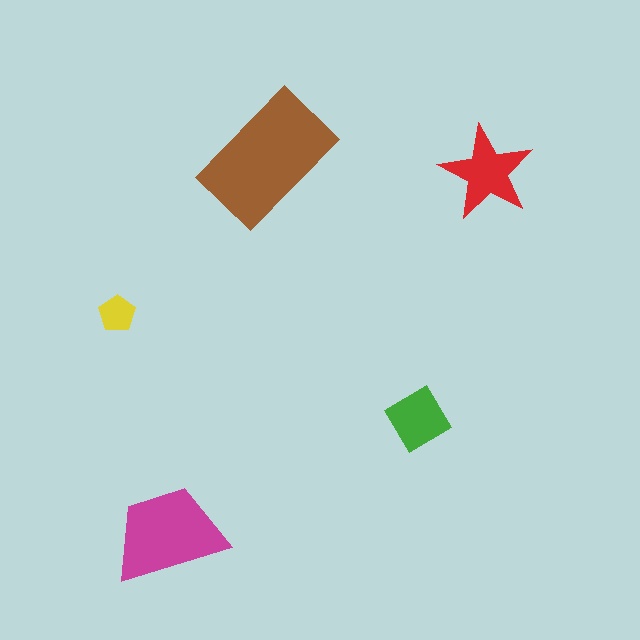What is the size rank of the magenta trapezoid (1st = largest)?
2nd.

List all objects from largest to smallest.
The brown rectangle, the magenta trapezoid, the red star, the green diamond, the yellow pentagon.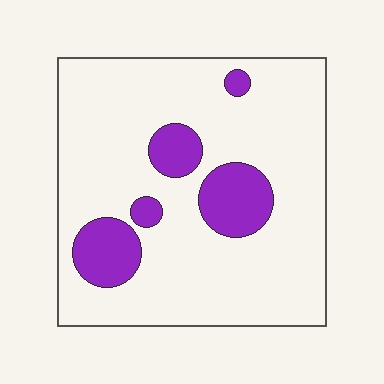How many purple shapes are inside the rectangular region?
5.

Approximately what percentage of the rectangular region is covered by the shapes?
Approximately 15%.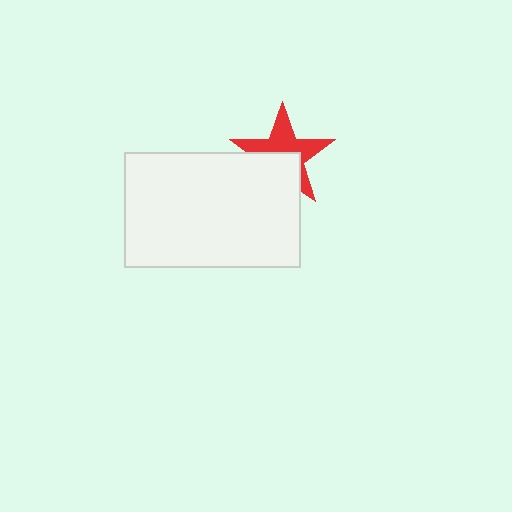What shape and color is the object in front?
The object in front is a white rectangle.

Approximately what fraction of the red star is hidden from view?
Roughly 46% of the red star is hidden behind the white rectangle.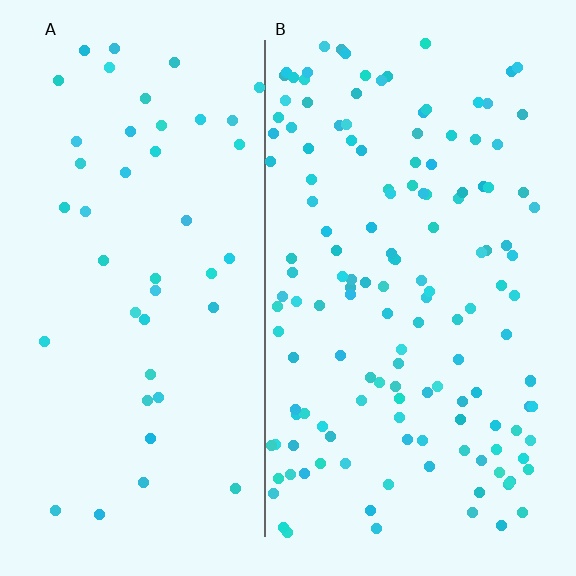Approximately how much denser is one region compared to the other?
Approximately 3.3× — region B over region A.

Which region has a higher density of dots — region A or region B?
B (the right).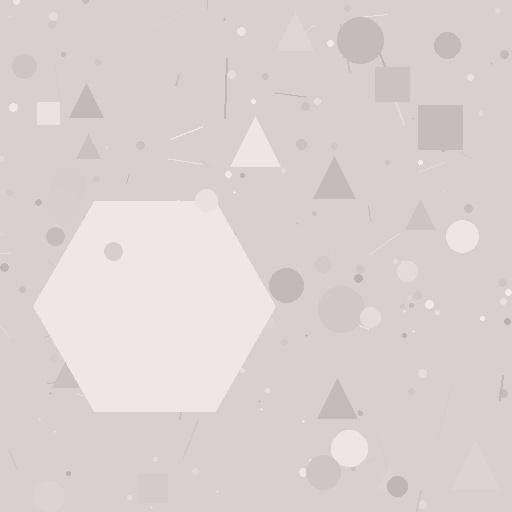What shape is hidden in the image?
A hexagon is hidden in the image.